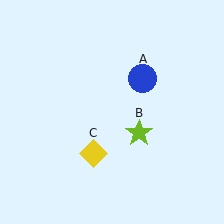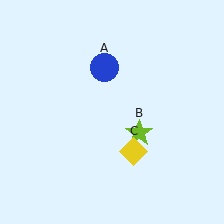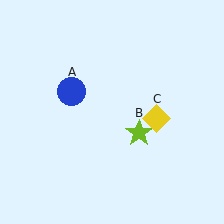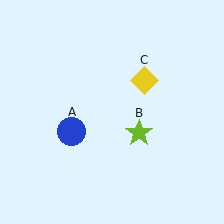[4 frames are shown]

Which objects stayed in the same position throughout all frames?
Lime star (object B) remained stationary.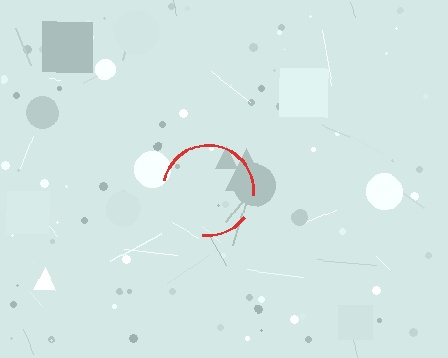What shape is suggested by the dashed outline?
The dashed outline suggests a circle.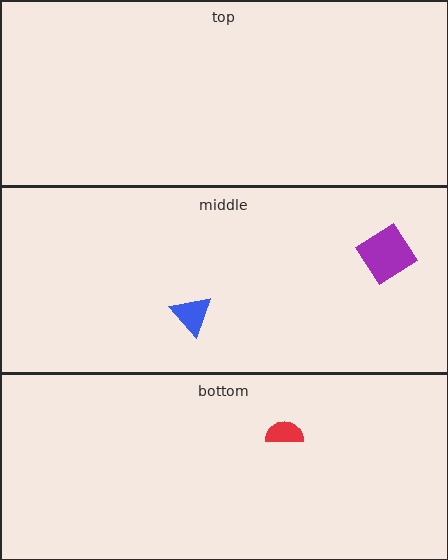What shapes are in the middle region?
The blue triangle, the purple diamond.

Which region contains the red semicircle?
The bottom region.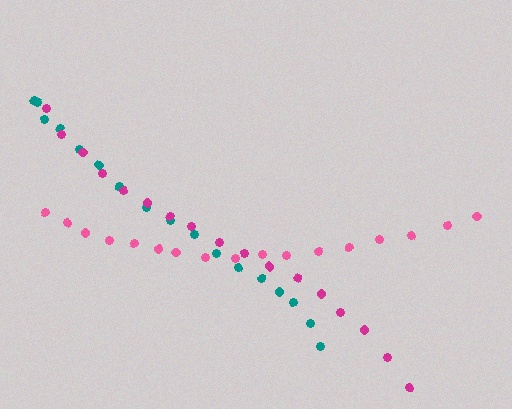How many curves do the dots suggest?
There are 3 distinct paths.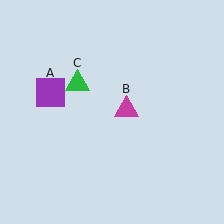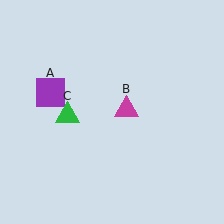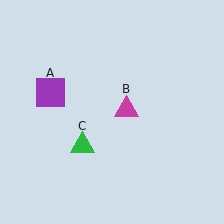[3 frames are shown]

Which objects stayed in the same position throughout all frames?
Purple square (object A) and magenta triangle (object B) remained stationary.